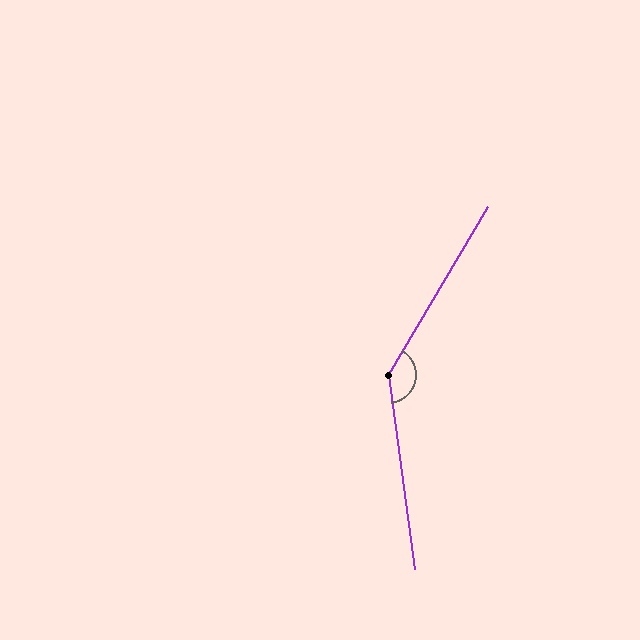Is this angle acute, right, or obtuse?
It is obtuse.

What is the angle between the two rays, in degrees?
Approximately 142 degrees.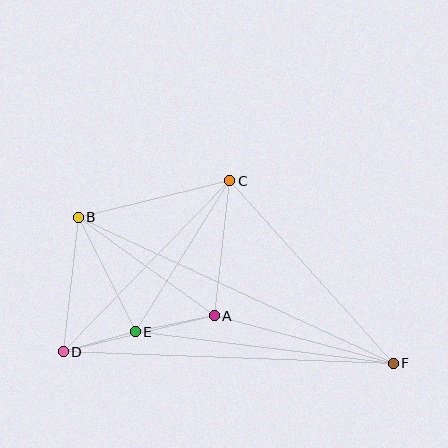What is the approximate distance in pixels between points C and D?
The distance between C and D is approximately 239 pixels.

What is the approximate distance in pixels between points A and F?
The distance between A and F is approximately 185 pixels.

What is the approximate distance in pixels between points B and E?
The distance between B and E is approximately 128 pixels.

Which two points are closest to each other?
Points D and E are closest to each other.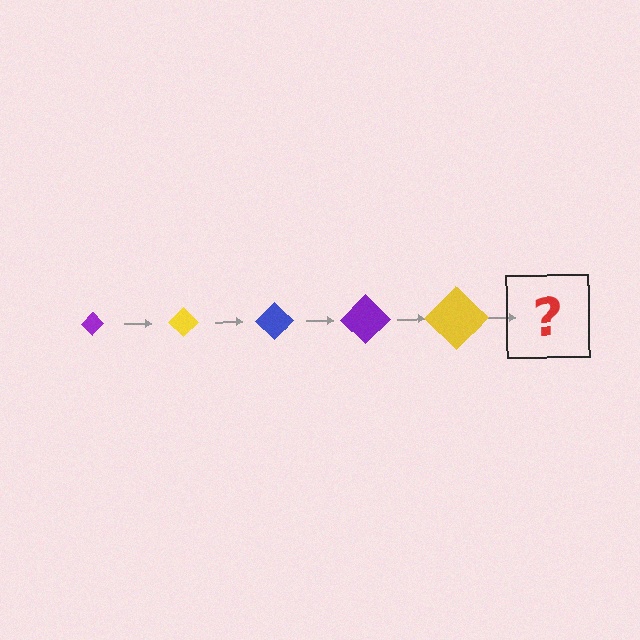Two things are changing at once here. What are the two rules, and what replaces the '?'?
The two rules are that the diamond grows larger each step and the color cycles through purple, yellow, and blue. The '?' should be a blue diamond, larger than the previous one.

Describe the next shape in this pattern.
It should be a blue diamond, larger than the previous one.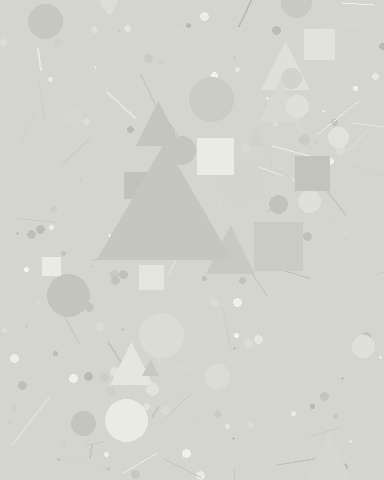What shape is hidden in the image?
A triangle is hidden in the image.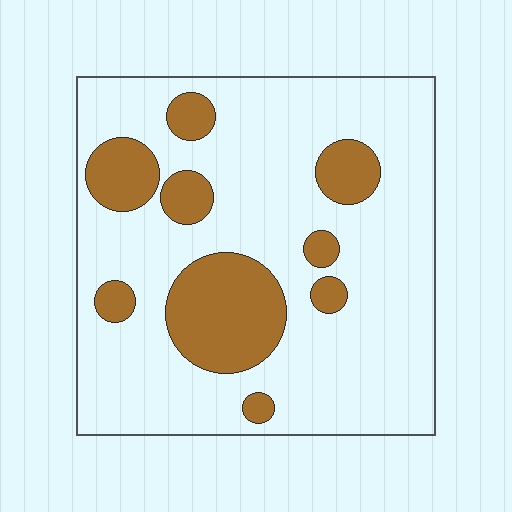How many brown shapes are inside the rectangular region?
9.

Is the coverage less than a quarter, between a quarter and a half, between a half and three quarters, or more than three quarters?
Less than a quarter.